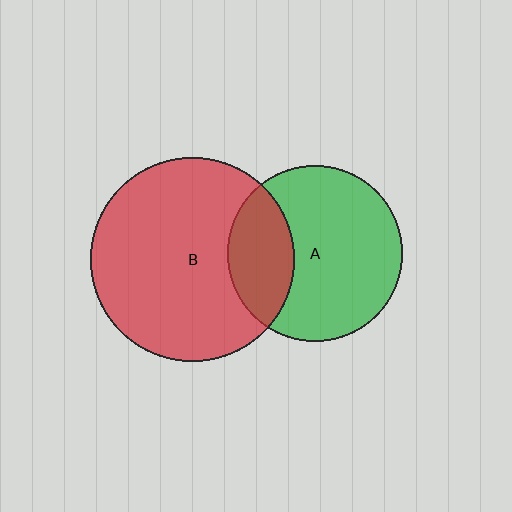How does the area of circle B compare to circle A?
Approximately 1.4 times.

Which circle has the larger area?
Circle B (red).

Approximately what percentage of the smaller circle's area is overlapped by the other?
Approximately 30%.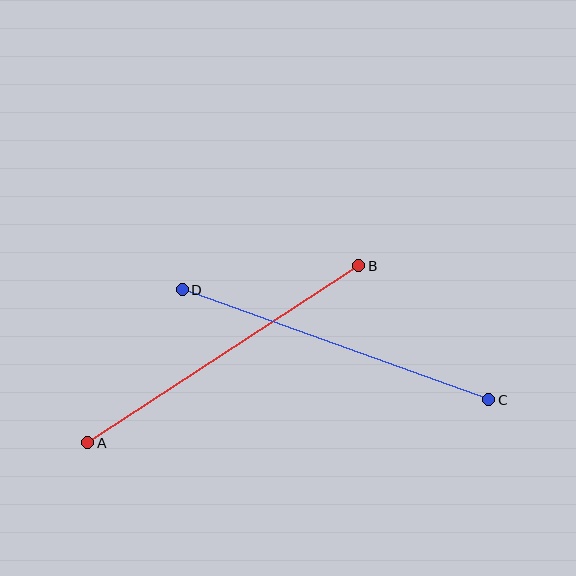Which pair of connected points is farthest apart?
Points C and D are farthest apart.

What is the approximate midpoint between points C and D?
The midpoint is at approximately (335, 345) pixels.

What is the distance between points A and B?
The distance is approximately 324 pixels.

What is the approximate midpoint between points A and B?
The midpoint is at approximately (223, 354) pixels.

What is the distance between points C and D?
The distance is approximately 326 pixels.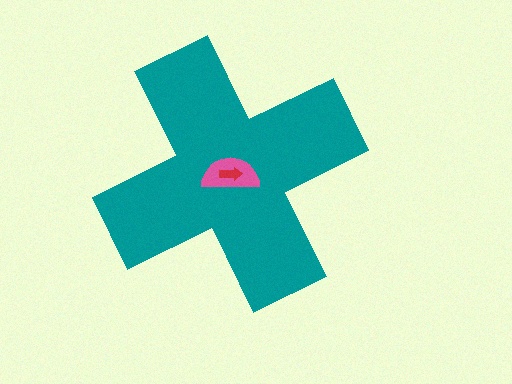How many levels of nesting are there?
3.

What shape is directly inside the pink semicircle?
The red arrow.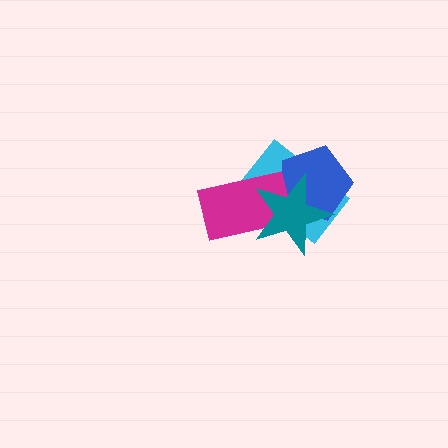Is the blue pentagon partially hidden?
Yes, it is partially covered by another shape.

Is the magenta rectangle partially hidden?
Yes, it is partially covered by another shape.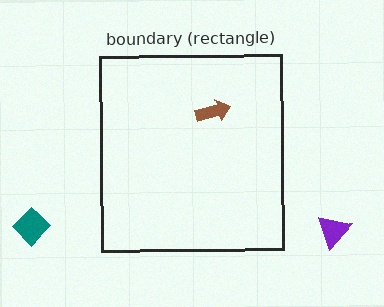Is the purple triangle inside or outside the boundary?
Outside.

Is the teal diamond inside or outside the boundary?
Outside.